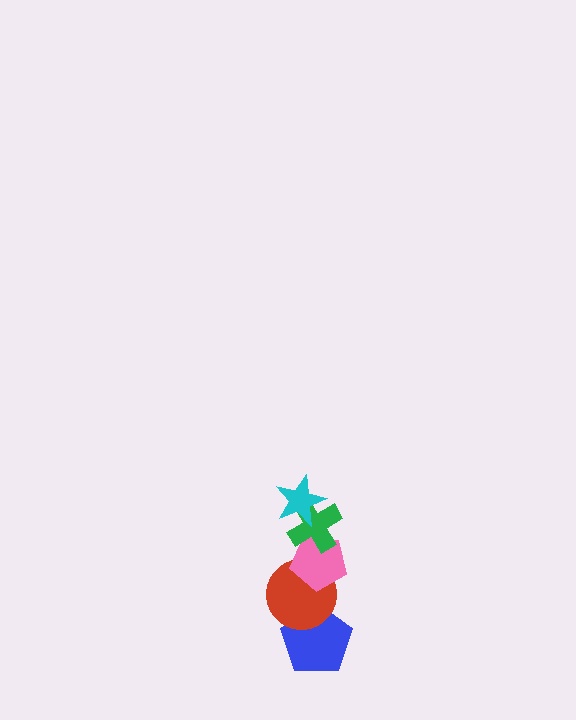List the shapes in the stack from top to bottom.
From top to bottom: the cyan star, the green cross, the pink pentagon, the red circle, the blue pentagon.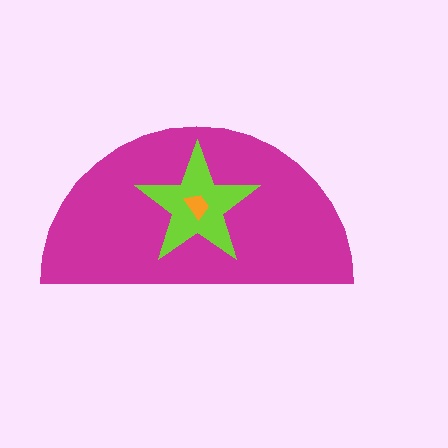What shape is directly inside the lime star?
The orange trapezoid.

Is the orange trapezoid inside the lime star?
Yes.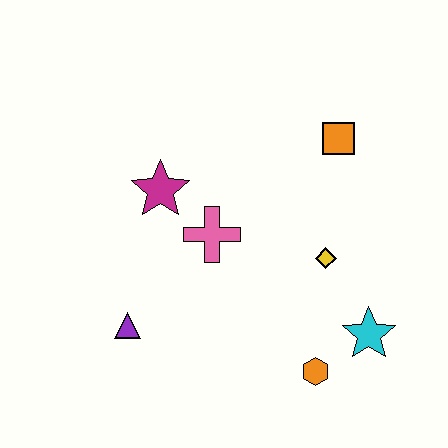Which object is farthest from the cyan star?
The magenta star is farthest from the cyan star.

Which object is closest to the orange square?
The yellow diamond is closest to the orange square.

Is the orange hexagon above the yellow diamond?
No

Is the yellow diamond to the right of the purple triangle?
Yes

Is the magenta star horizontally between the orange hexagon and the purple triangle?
Yes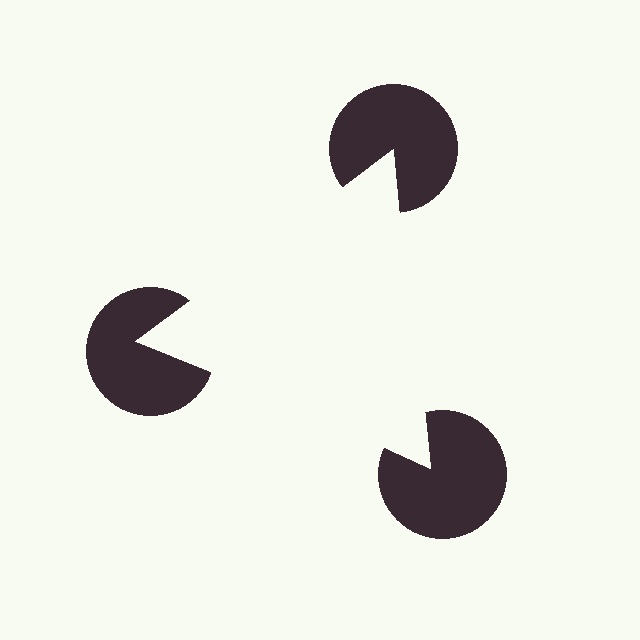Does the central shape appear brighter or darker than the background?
It typically appears slightly brighter than the background, even though no actual brightness change is drawn.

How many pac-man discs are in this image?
There are 3 — one at each vertex of the illusory triangle.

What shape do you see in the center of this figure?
An illusory triangle — its edges are inferred from the aligned wedge cuts in the pac-man discs, not physically drawn.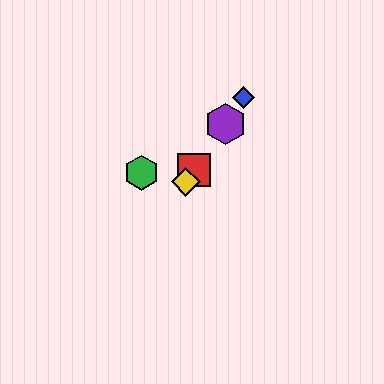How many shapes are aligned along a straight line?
4 shapes (the red square, the blue diamond, the yellow diamond, the purple hexagon) are aligned along a straight line.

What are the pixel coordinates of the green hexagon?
The green hexagon is at (142, 173).